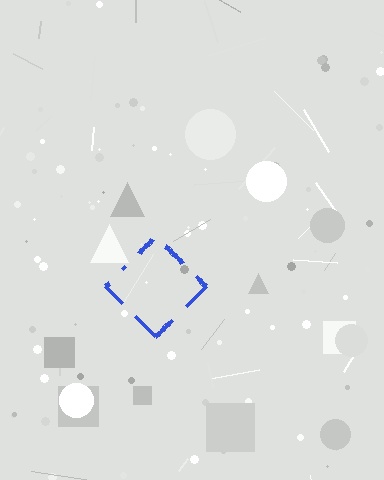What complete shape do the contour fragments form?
The contour fragments form a diamond.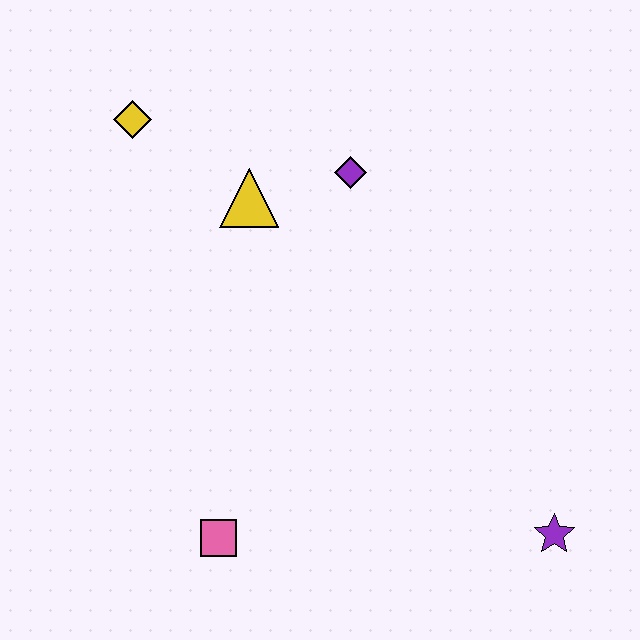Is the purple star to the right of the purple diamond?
Yes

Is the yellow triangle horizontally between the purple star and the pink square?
Yes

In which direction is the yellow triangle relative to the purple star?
The yellow triangle is above the purple star.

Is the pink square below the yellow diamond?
Yes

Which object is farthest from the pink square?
The yellow diamond is farthest from the pink square.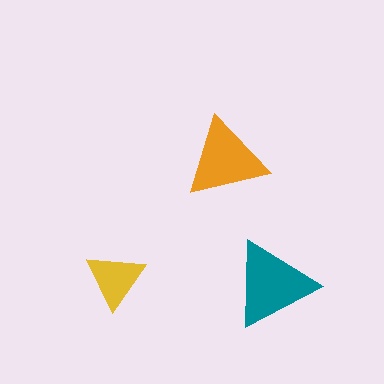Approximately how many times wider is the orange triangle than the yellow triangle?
About 1.5 times wider.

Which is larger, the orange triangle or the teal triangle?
The teal one.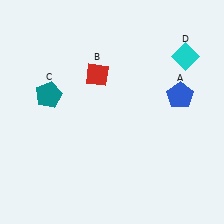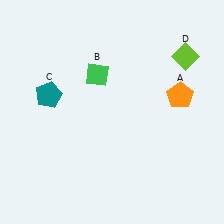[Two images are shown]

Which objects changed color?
A changed from blue to orange. B changed from red to green. D changed from cyan to lime.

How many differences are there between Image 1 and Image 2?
There are 3 differences between the two images.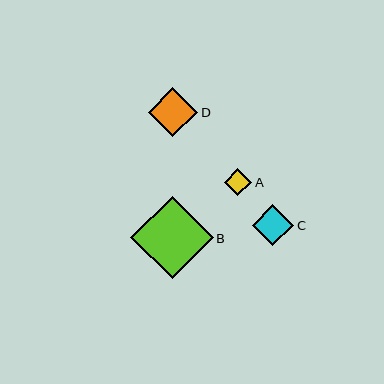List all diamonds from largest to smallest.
From largest to smallest: B, D, C, A.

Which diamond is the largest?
Diamond B is the largest with a size of approximately 82 pixels.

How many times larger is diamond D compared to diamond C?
Diamond D is approximately 1.2 times the size of diamond C.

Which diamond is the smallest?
Diamond A is the smallest with a size of approximately 28 pixels.